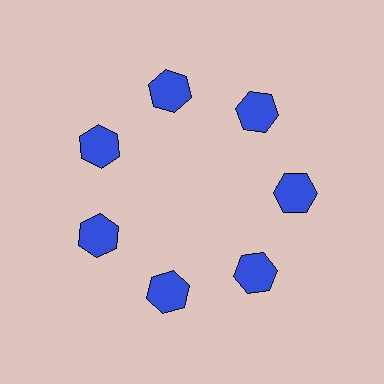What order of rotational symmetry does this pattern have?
This pattern has 7-fold rotational symmetry.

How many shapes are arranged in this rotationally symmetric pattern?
There are 7 shapes, arranged in 7 groups of 1.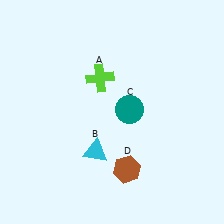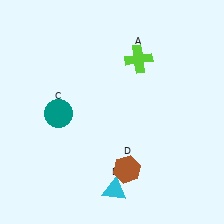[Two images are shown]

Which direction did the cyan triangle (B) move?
The cyan triangle (B) moved down.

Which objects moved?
The objects that moved are: the lime cross (A), the cyan triangle (B), the teal circle (C).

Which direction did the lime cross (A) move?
The lime cross (A) moved right.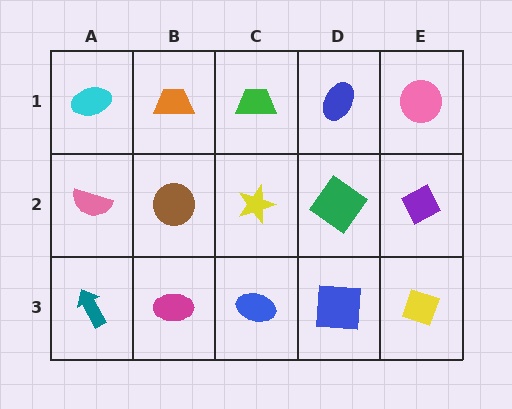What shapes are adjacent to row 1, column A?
A pink semicircle (row 2, column A), an orange trapezoid (row 1, column B).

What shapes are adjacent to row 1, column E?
A purple diamond (row 2, column E), a blue ellipse (row 1, column D).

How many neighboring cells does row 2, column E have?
3.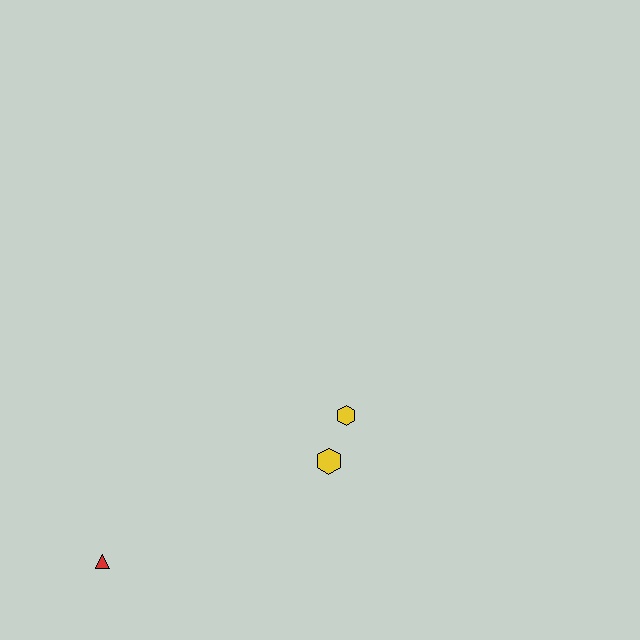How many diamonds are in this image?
There are no diamonds.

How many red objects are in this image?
There is 1 red object.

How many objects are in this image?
There are 3 objects.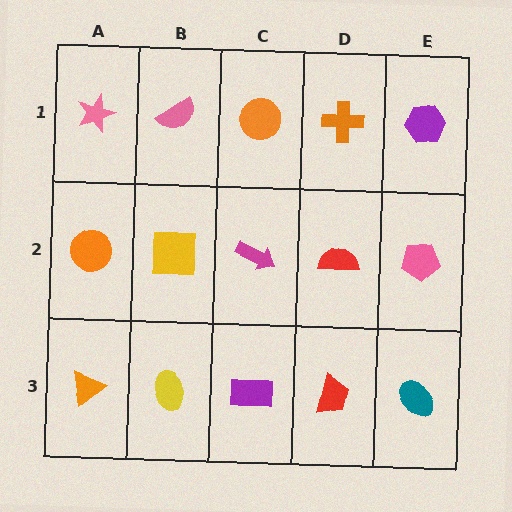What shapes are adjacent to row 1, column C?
A magenta arrow (row 2, column C), a pink semicircle (row 1, column B), an orange cross (row 1, column D).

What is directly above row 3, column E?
A pink pentagon.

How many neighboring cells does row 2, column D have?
4.